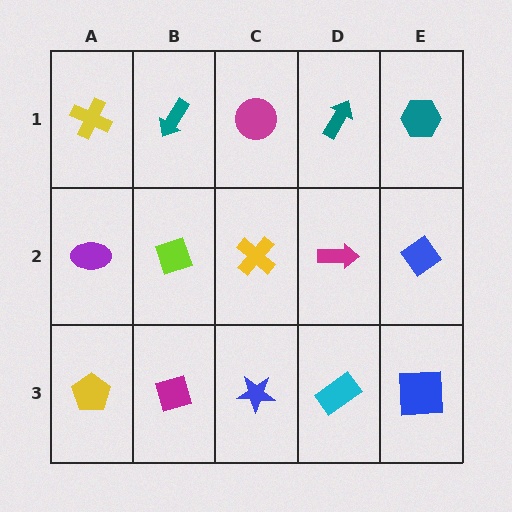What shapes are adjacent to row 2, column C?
A magenta circle (row 1, column C), a blue star (row 3, column C), a lime diamond (row 2, column B), a magenta arrow (row 2, column D).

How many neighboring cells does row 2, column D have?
4.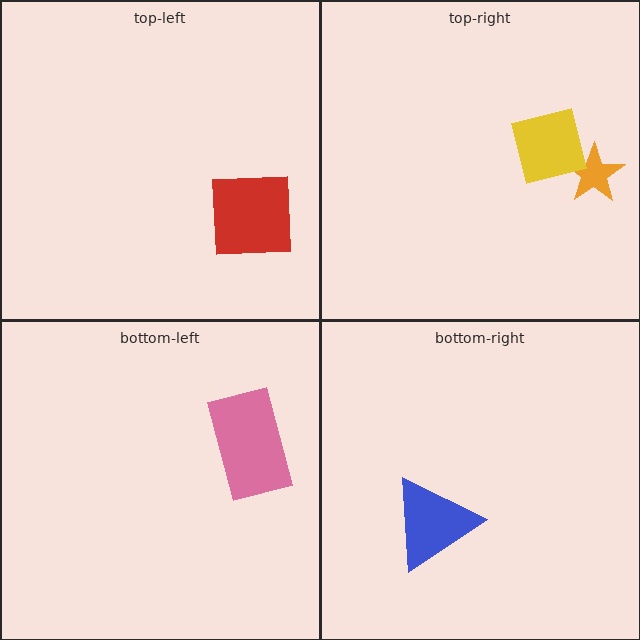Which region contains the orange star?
The top-right region.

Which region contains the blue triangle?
The bottom-right region.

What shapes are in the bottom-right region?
The blue triangle.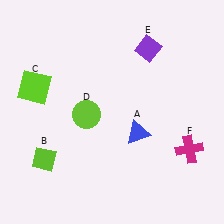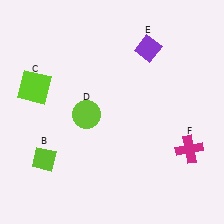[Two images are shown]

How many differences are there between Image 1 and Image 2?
There is 1 difference between the two images.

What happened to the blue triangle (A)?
The blue triangle (A) was removed in Image 2. It was in the bottom-right area of Image 1.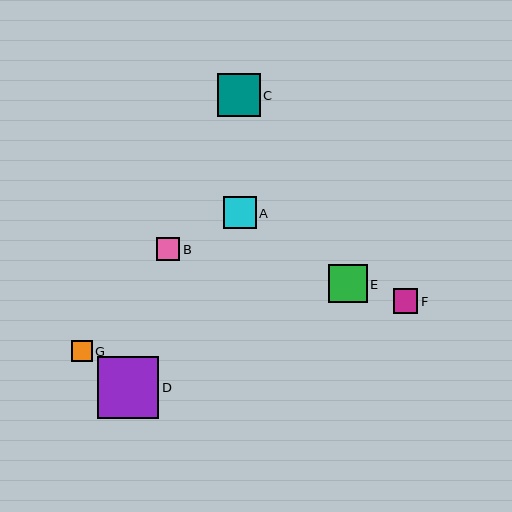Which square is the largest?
Square D is the largest with a size of approximately 62 pixels.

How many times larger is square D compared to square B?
Square D is approximately 2.6 times the size of square B.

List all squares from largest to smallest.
From largest to smallest: D, C, E, A, F, B, G.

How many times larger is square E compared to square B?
Square E is approximately 1.7 times the size of square B.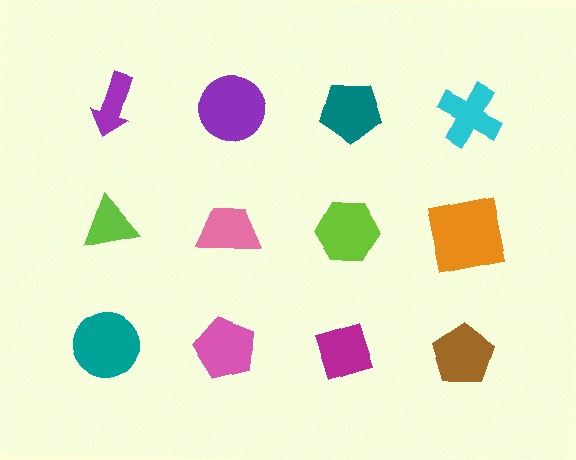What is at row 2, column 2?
A pink trapezoid.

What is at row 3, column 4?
A brown pentagon.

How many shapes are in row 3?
4 shapes.